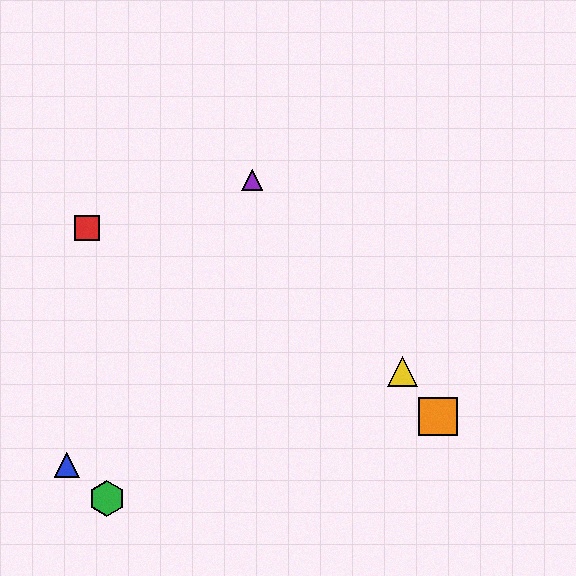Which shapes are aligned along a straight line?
The yellow triangle, the purple triangle, the orange square are aligned along a straight line.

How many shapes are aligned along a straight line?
3 shapes (the yellow triangle, the purple triangle, the orange square) are aligned along a straight line.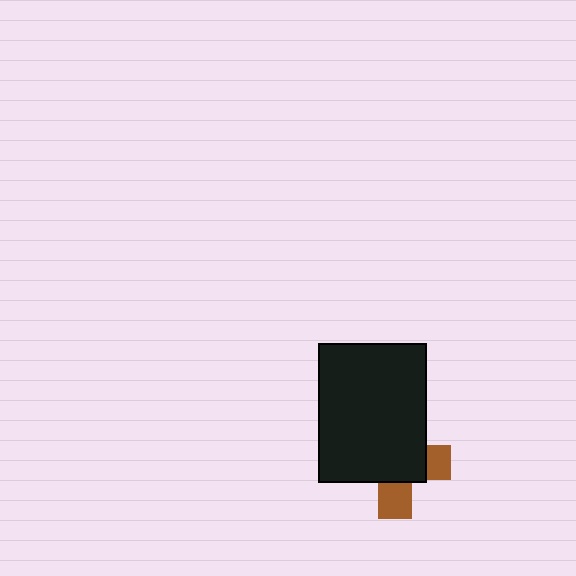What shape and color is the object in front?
The object in front is a black rectangle.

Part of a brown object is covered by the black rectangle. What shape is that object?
It is a cross.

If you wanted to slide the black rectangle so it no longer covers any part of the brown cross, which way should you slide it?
Slide it toward the upper-left — that is the most direct way to separate the two shapes.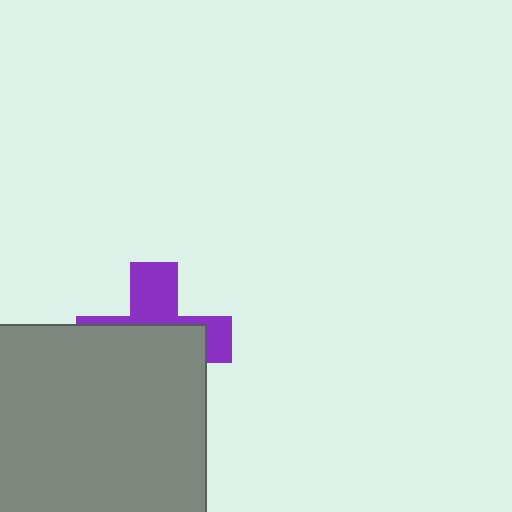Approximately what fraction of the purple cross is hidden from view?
Roughly 62% of the purple cross is hidden behind the gray square.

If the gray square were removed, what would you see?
You would see the complete purple cross.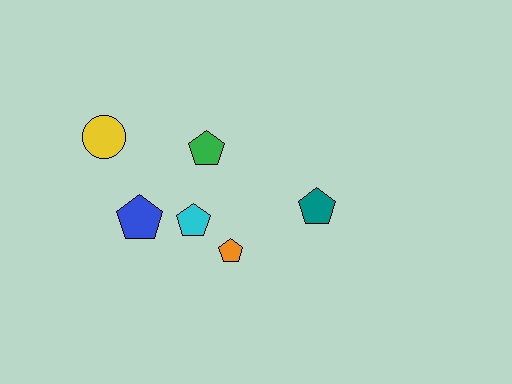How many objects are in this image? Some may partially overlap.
There are 6 objects.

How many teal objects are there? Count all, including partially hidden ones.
There is 1 teal object.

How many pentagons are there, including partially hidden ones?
There are 5 pentagons.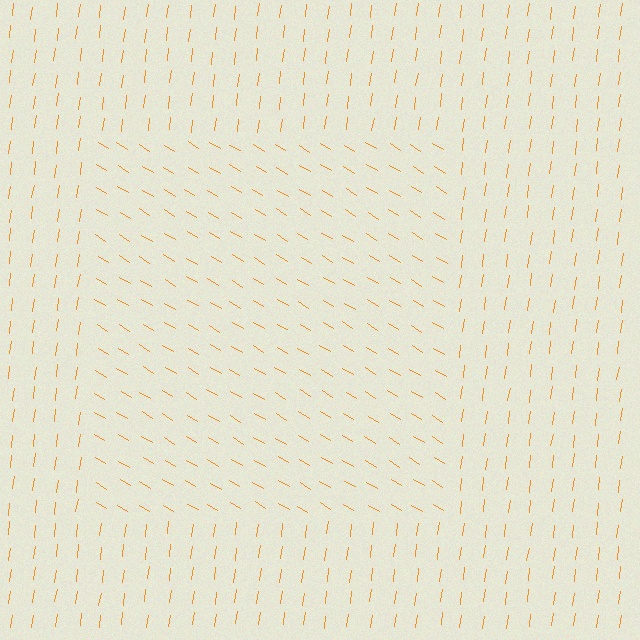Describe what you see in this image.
The image is filled with small orange line segments. A rectangle region in the image has lines oriented differently from the surrounding lines, creating a visible texture boundary.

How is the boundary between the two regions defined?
The boundary is defined purely by a change in line orientation (approximately 67 degrees difference). All lines are the same color and thickness.